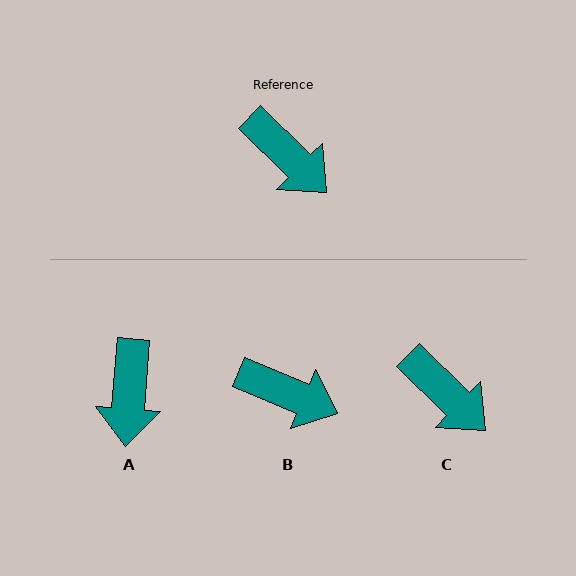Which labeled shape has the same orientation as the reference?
C.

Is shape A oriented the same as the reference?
No, it is off by about 50 degrees.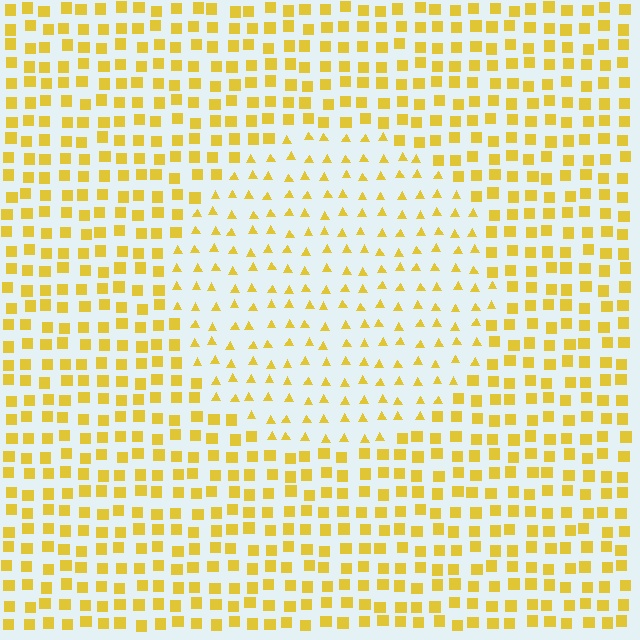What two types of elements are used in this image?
The image uses triangles inside the circle region and squares outside it.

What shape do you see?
I see a circle.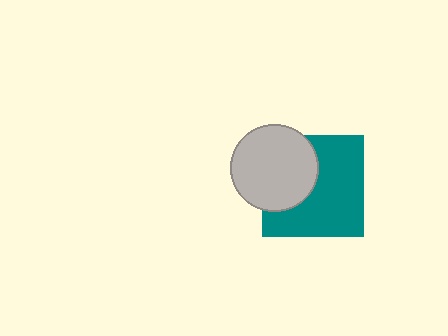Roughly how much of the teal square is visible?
About half of it is visible (roughly 63%).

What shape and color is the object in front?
The object in front is a light gray circle.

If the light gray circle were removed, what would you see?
You would see the complete teal square.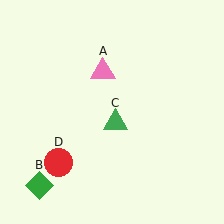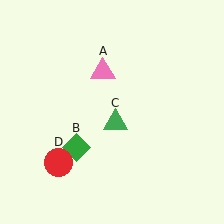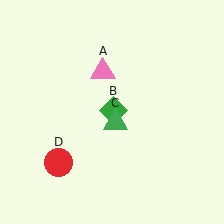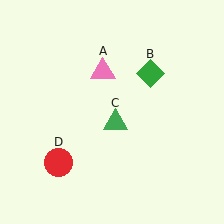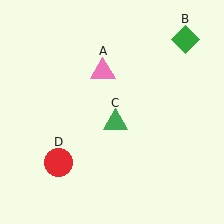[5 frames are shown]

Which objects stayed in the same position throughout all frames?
Pink triangle (object A) and green triangle (object C) and red circle (object D) remained stationary.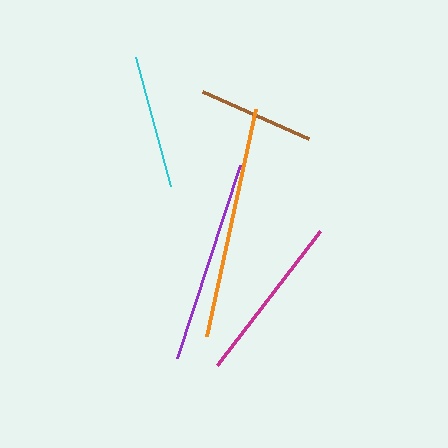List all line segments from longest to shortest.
From longest to shortest: orange, purple, magenta, cyan, brown.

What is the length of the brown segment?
The brown segment is approximately 117 pixels long.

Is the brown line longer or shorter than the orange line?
The orange line is longer than the brown line.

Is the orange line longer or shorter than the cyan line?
The orange line is longer than the cyan line.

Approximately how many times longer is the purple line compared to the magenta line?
The purple line is approximately 1.2 times the length of the magenta line.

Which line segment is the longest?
The orange line is the longest at approximately 232 pixels.